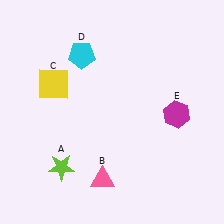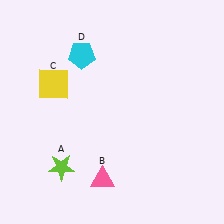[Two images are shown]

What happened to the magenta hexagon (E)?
The magenta hexagon (E) was removed in Image 2. It was in the bottom-right area of Image 1.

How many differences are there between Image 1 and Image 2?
There is 1 difference between the two images.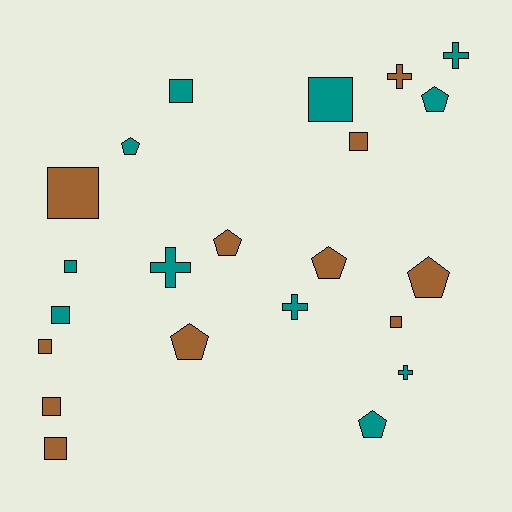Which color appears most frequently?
Teal, with 11 objects.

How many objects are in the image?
There are 22 objects.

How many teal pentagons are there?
There are 3 teal pentagons.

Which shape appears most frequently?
Square, with 10 objects.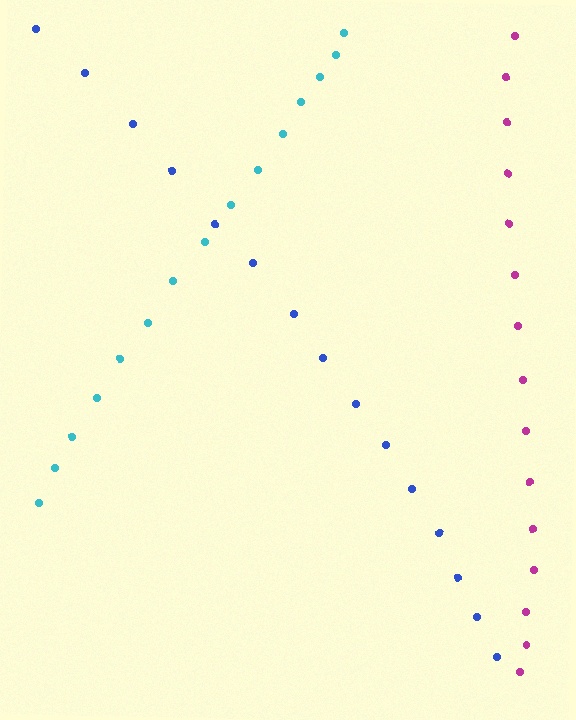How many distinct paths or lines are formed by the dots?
There are 3 distinct paths.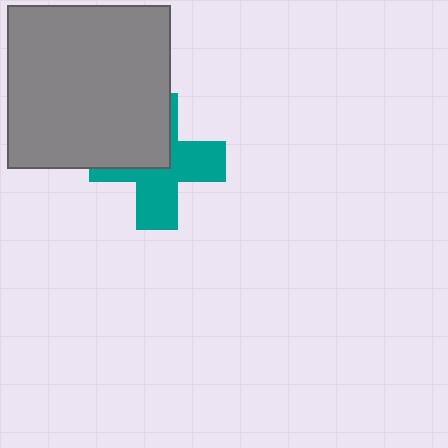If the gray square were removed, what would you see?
You would see the complete teal cross.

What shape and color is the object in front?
The object in front is a gray square.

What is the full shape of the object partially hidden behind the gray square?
The partially hidden object is a teal cross.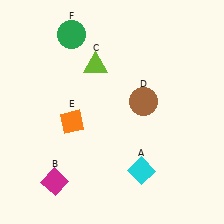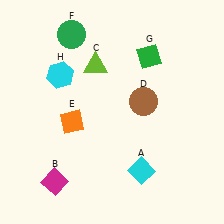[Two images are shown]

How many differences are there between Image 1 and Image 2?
There are 2 differences between the two images.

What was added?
A green diamond (G), a cyan hexagon (H) were added in Image 2.